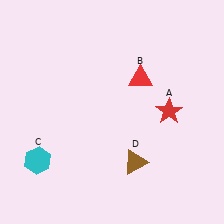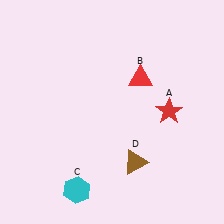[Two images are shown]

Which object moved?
The cyan hexagon (C) moved right.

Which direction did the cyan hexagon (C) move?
The cyan hexagon (C) moved right.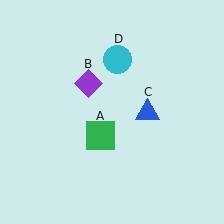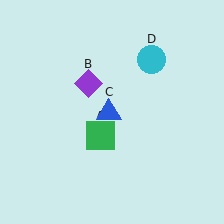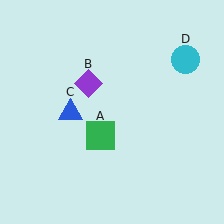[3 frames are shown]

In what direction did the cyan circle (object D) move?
The cyan circle (object D) moved right.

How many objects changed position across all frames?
2 objects changed position: blue triangle (object C), cyan circle (object D).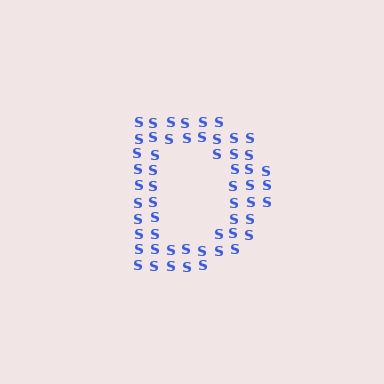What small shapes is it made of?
It is made of small letter S's.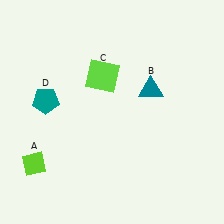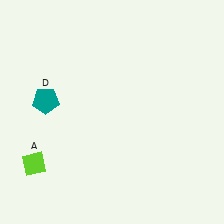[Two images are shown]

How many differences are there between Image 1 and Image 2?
There are 2 differences between the two images.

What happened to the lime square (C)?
The lime square (C) was removed in Image 2. It was in the top-left area of Image 1.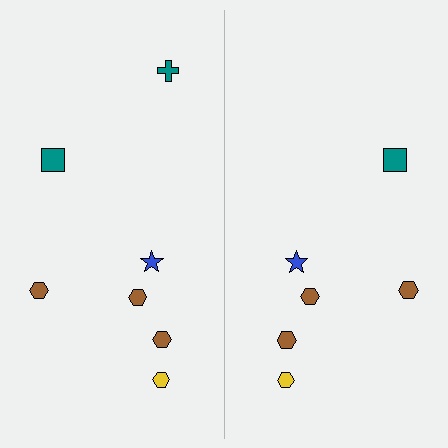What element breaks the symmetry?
A teal cross is missing from the right side.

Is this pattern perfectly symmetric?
No, the pattern is not perfectly symmetric. A teal cross is missing from the right side.